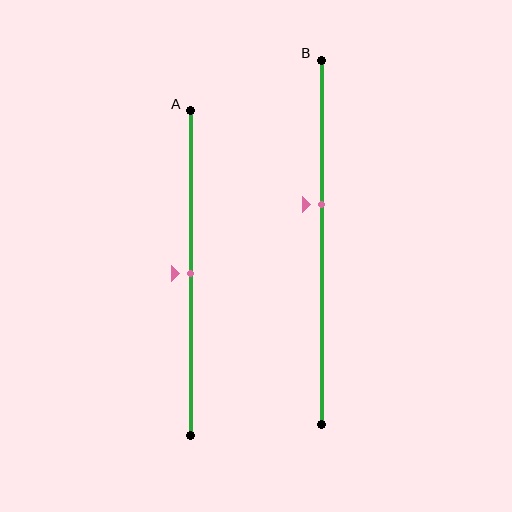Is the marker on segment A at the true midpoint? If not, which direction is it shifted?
Yes, the marker on segment A is at the true midpoint.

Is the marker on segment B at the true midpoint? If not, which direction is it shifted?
No, the marker on segment B is shifted upward by about 10% of the segment length.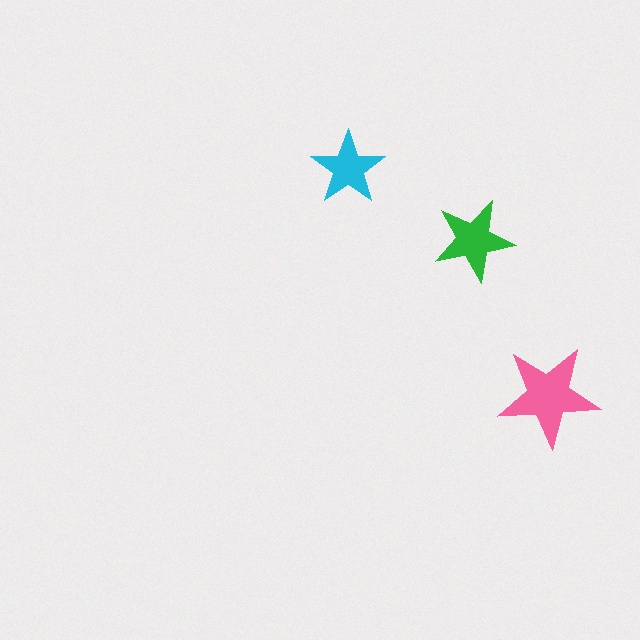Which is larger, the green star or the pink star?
The pink one.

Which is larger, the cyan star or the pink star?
The pink one.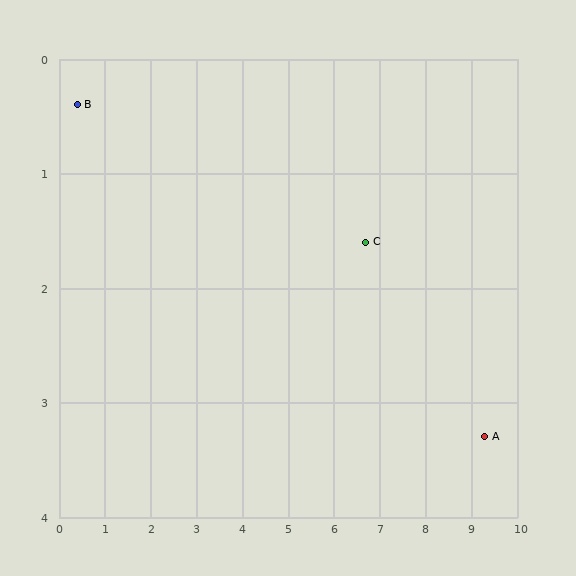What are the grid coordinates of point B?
Point B is at approximately (0.4, 0.4).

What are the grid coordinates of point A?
Point A is at approximately (9.3, 3.3).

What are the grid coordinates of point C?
Point C is at approximately (6.7, 1.6).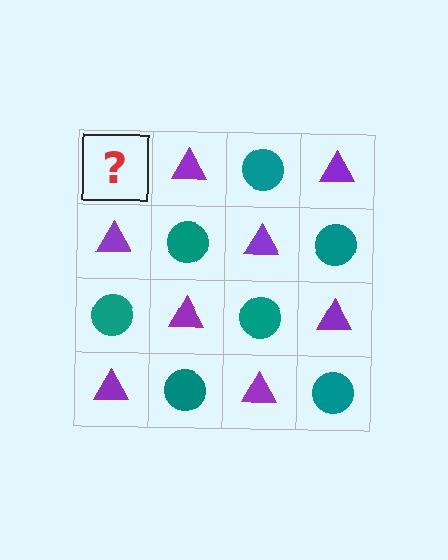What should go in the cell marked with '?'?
The missing cell should contain a teal circle.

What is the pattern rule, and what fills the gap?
The rule is that it alternates teal circle and purple triangle in a checkerboard pattern. The gap should be filled with a teal circle.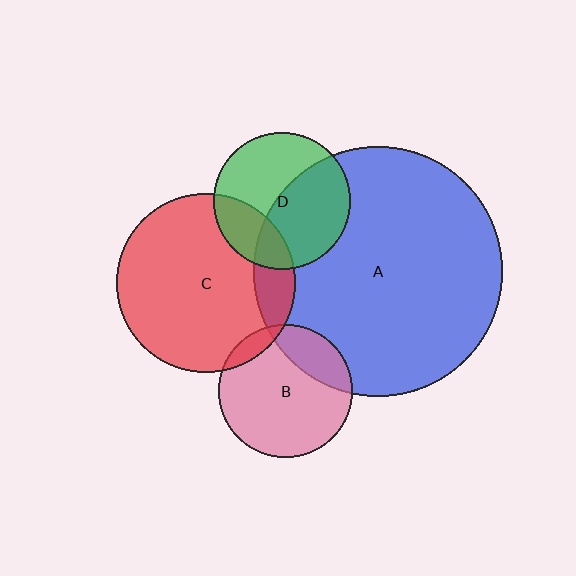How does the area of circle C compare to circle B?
Approximately 1.8 times.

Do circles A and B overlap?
Yes.